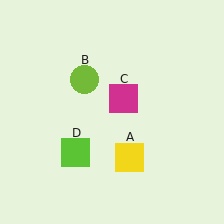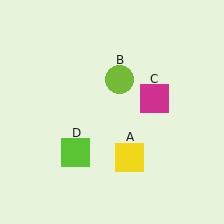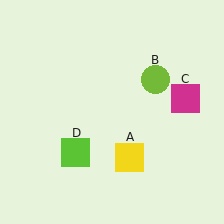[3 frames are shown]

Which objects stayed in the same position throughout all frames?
Yellow square (object A) and lime square (object D) remained stationary.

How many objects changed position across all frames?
2 objects changed position: lime circle (object B), magenta square (object C).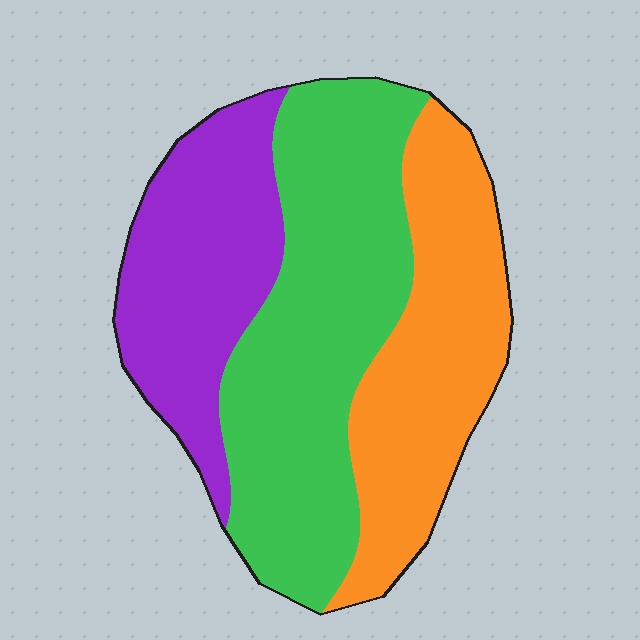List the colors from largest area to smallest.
From largest to smallest: green, orange, purple.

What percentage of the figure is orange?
Orange covers 30% of the figure.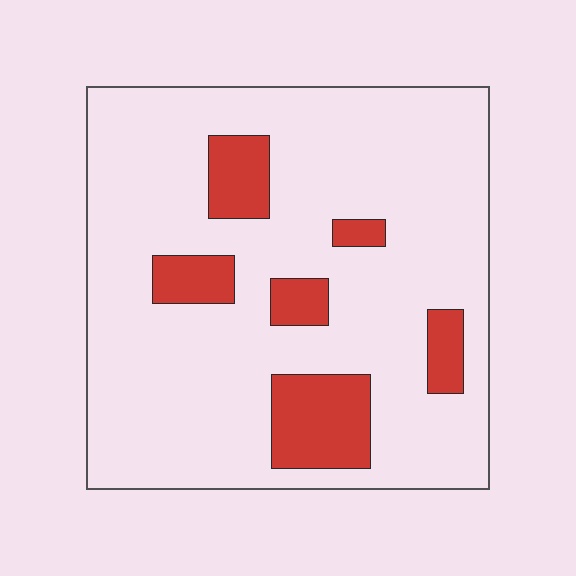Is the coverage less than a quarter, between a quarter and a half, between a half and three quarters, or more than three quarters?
Less than a quarter.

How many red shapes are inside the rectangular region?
6.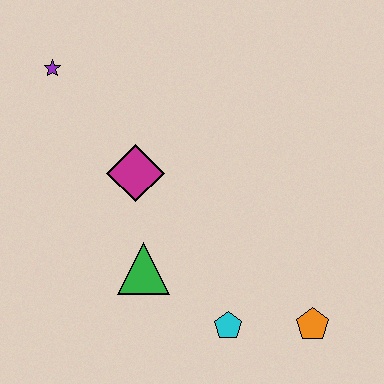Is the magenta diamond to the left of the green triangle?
Yes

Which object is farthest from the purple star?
The orange pentagon is farthest from the purple star.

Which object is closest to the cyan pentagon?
The orange pentagon is closest to the cyan pentagon.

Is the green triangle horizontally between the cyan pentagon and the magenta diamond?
Yes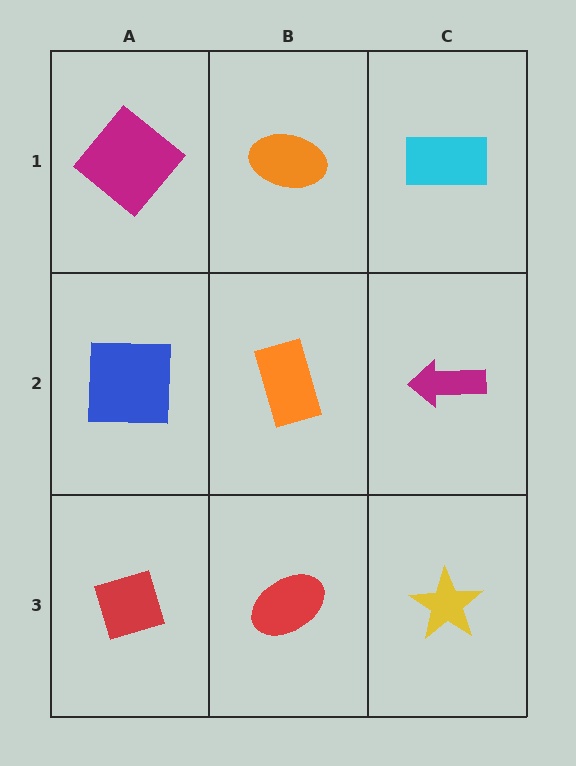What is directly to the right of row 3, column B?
A yellow star.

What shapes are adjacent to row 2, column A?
A magenta diamond (row 1, column A), a red diamond (row 3, column A), an orange rectangle (row 2, column B).